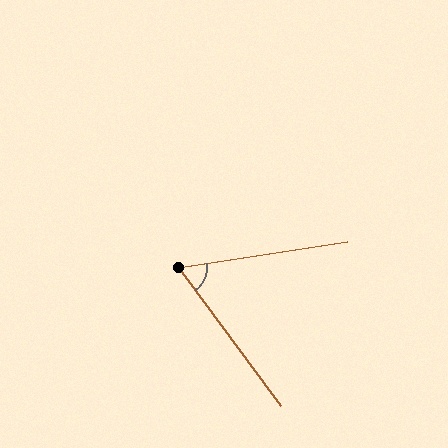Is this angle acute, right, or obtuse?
It is acute.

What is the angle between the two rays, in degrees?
Approximately 62 degrees.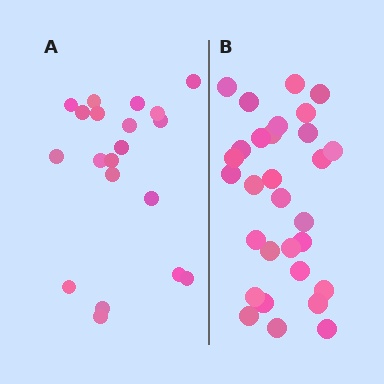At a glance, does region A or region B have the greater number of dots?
Region B (the right region) has more dots.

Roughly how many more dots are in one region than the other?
Region B has roughly 10 or so more dots than region A.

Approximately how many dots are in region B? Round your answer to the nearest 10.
About 30 dots.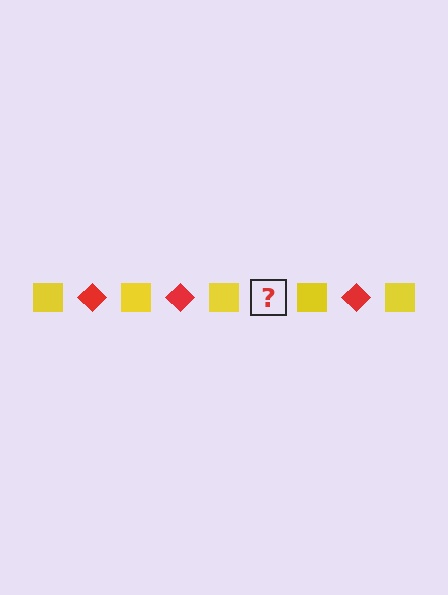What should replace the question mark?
The question mark should be replaced with a red diamond.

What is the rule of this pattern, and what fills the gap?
The rule is that the pattern alternates between yellow square and red diamond. The gap should be filled with a red diamond.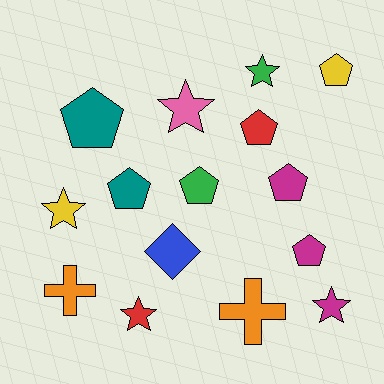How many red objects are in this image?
There are 2 red objects.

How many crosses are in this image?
There are 2 crosses.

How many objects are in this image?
There are 15 objects.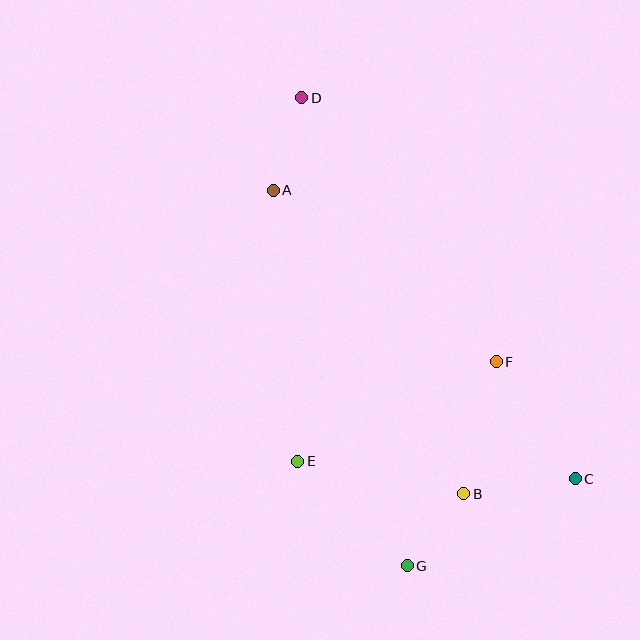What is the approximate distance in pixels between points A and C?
The distance between A and C is approximately 418 pixels.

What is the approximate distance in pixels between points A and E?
The distance between A and E is approximately 272 pixels.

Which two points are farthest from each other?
Points D and G are farthest from each other.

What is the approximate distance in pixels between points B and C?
The distance between B and C is approximately 112 pixels.